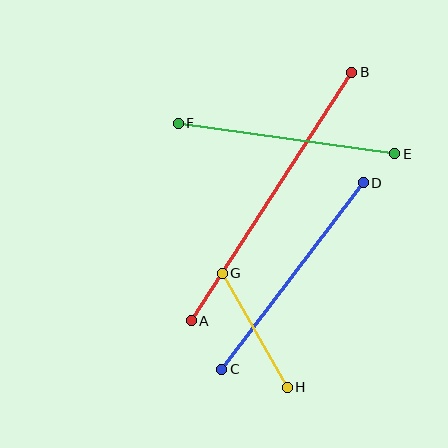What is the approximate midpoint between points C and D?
The midpoint is at approximately (293, 276) pixels.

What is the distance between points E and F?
The distance is approximately 219 pixels.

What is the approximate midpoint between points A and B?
The midpoint is at approximately (271, 196) pixels.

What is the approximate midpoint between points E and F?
The midpoint is at approximately (286, 138) pixels.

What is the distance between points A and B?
The distance is approximately 296 pixels.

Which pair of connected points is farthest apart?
Points A and B are farthest apart.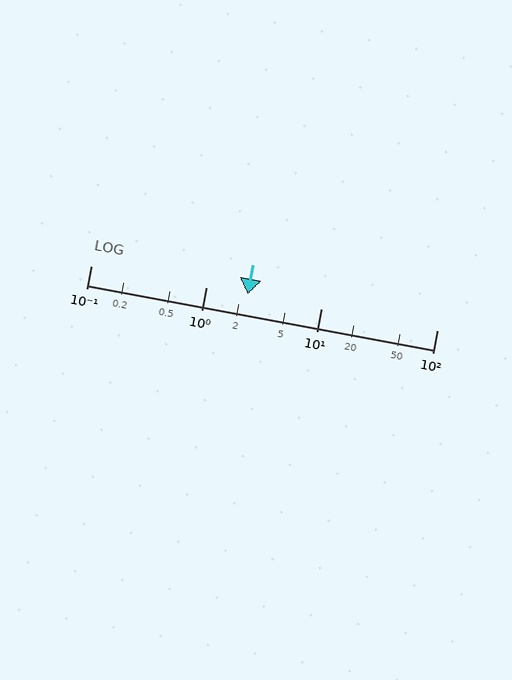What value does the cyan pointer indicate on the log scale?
The pointer indicates approximately 2.3.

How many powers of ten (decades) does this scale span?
The scale spans 3 decades, from 0.1 to 100.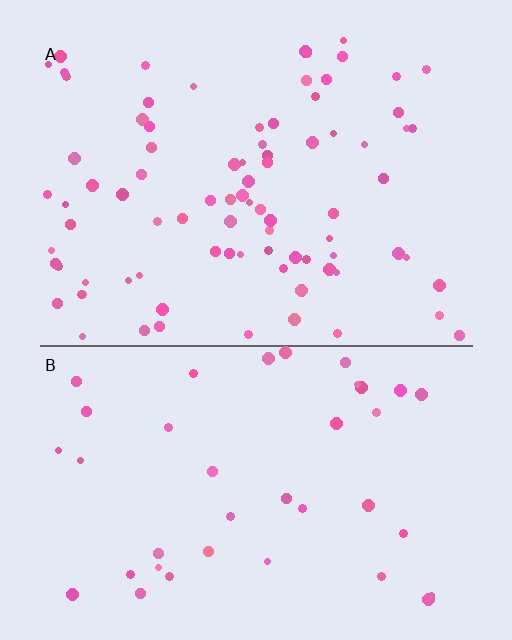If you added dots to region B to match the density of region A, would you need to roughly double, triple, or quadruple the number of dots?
Approximately double.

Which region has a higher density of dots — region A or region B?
A (the top).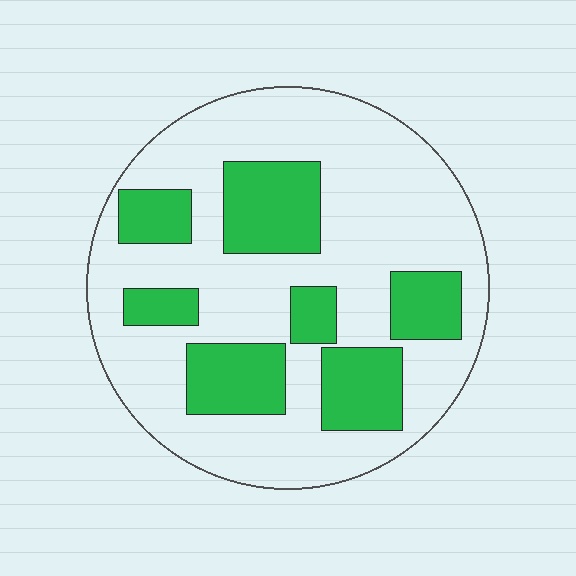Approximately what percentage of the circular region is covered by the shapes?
Approximately 30%.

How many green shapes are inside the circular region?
7.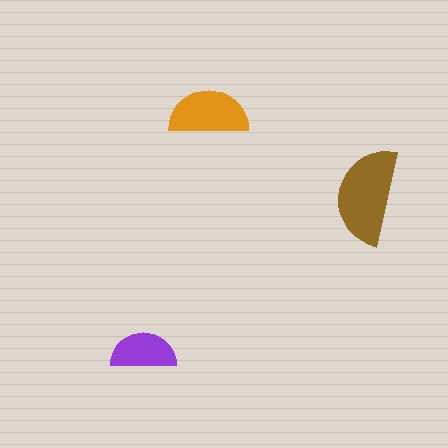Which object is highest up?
The orange semicircle is topmost.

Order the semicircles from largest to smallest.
the brown one, the orange one, the purple one.